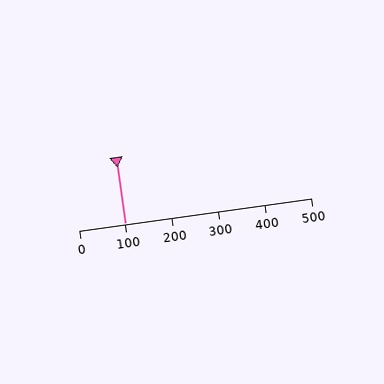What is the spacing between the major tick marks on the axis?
The major ticks are spaced 100 apart.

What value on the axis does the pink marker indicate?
The marker indicates approximately 100.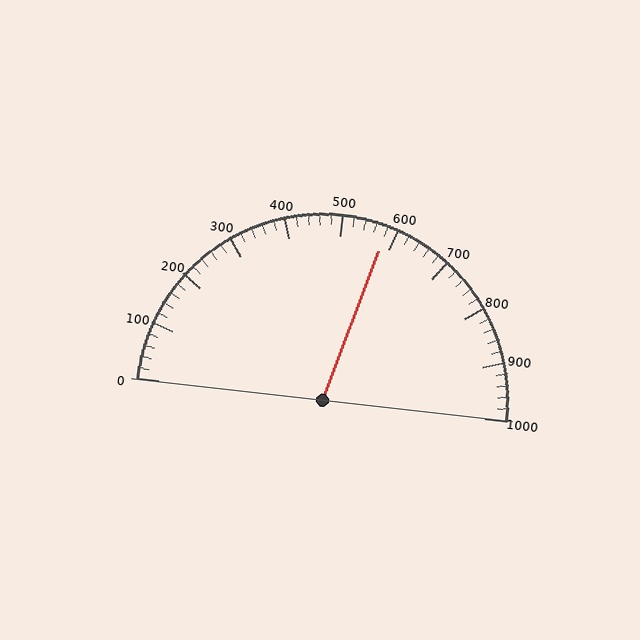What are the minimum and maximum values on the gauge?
The gauge ranges from 0 to 1000.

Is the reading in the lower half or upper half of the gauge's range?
The reading is in the upper half of the range (0 to 1000).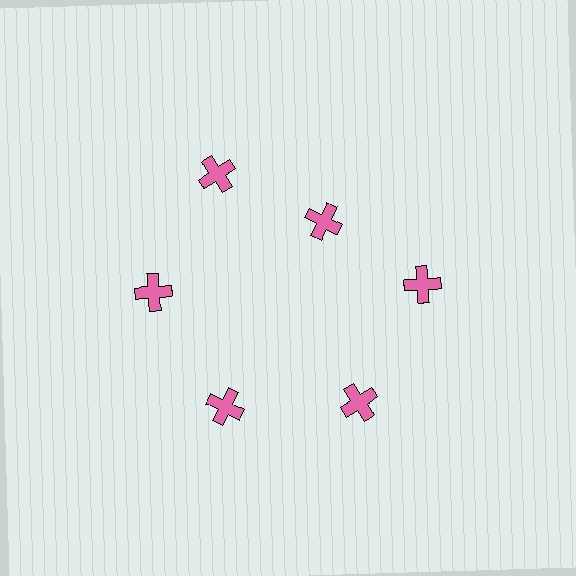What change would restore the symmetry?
The symmetry would be restored by moving it outward, back onto the ring so that all 6 crosses sit at equal angles and equal distance from the center.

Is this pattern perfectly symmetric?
No. The 6 pink crosses are arranged in a ring, but one element near the 1 o'clock position is pulled inward toward the center, breaking the 6-fold rotational symmetry.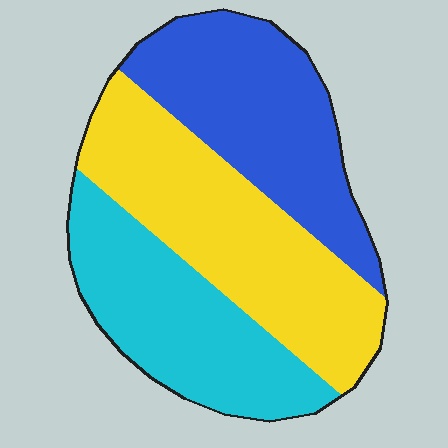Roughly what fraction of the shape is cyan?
Cyan covers about 30% of the shape.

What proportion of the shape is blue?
Blue covers around 30% of the shape.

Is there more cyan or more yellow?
Yellow.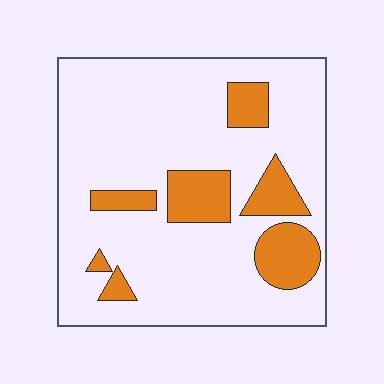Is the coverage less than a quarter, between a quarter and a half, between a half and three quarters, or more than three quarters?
Less than a quarter.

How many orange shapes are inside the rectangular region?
7.